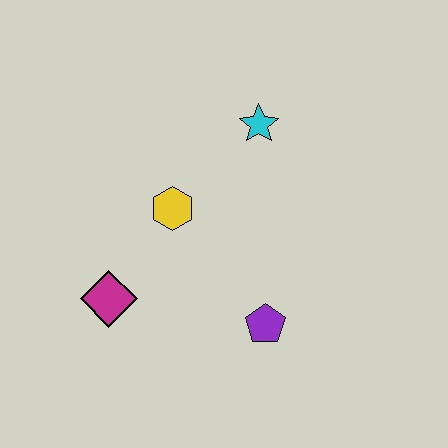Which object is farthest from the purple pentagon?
The cyan star is farthest from the purple pentagon.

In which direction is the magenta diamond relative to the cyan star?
The magenta diamond is below the cyan star.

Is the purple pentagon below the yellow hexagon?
Yes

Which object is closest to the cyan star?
The yellow hexagon is closest to the cyan star.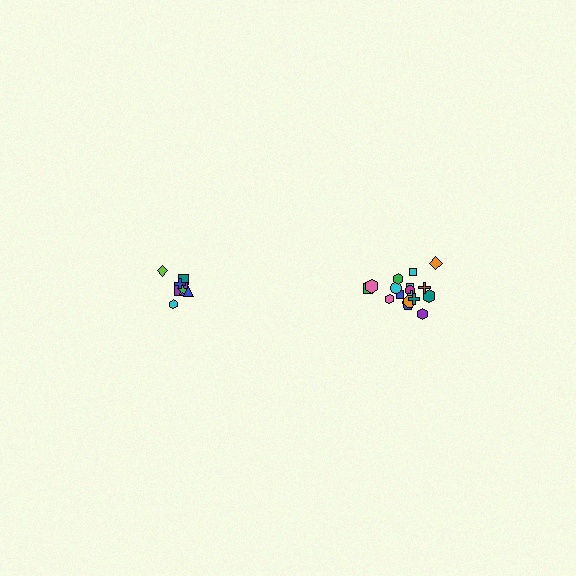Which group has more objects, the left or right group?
The right group.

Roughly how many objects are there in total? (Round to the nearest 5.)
Roughly 25 objects in total.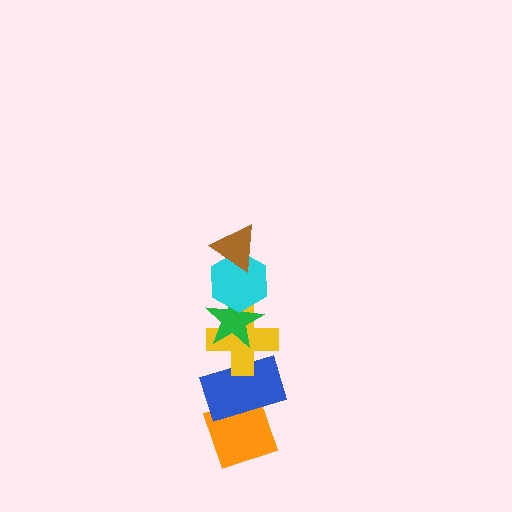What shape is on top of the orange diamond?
The blue rectangle is on top of the orange diamond.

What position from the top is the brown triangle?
The brown triangle is 1st from the top.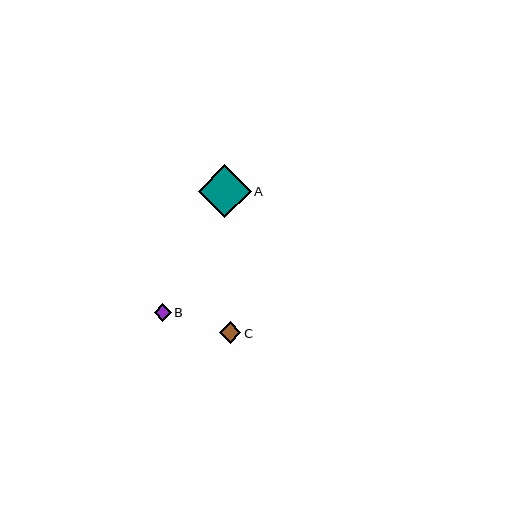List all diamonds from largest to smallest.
From largest to smallest: A, C, B.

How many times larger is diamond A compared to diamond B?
Diamond A is approximately 3.0 times the size of diamond B.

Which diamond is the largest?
Diamond A is the largest with a size of approximately 53 pixels.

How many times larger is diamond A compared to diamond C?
Diamond A is approximately 2.5 times the size of diamond C.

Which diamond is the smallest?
Diamond B is the smallest with a size of approximately 17 pixels.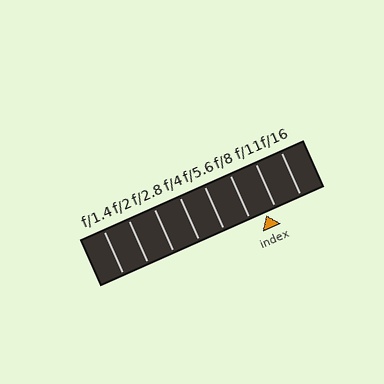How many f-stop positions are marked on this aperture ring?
There are 8 f-stop positions marked.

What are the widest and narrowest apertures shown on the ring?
The widest aperture shown is f/1.4 and the narrowest is f/16.